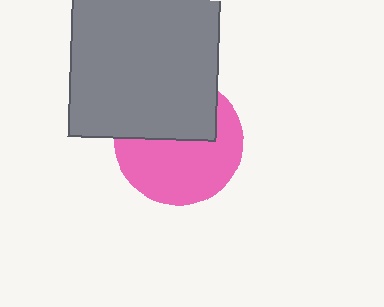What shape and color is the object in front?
The object in front is a gray square.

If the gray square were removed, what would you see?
You would see the complete pink circle.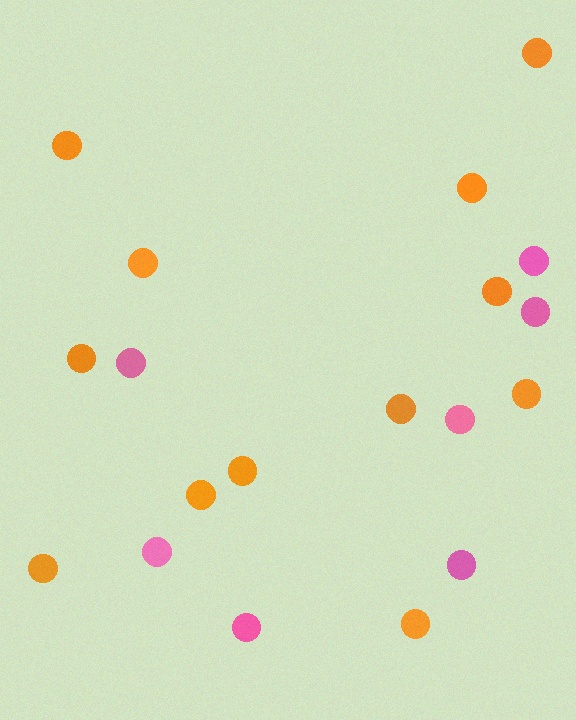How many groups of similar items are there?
There are 2 groups: one group of orange circles (12) and one group of pink circles (7).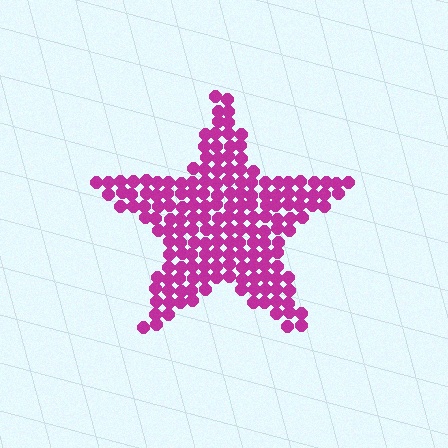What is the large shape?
The large shape is a star.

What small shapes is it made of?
It is made of small circles.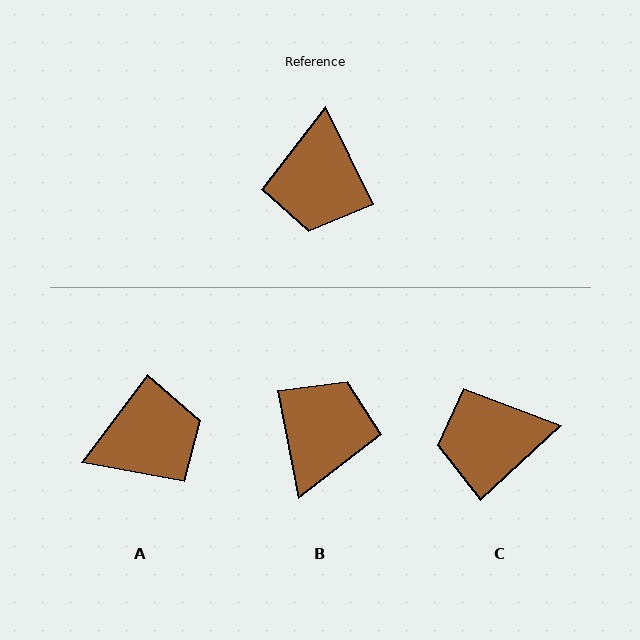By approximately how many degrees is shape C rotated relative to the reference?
Approximately 73 degrees clockwise.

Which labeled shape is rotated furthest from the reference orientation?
B, about 165 degrees away.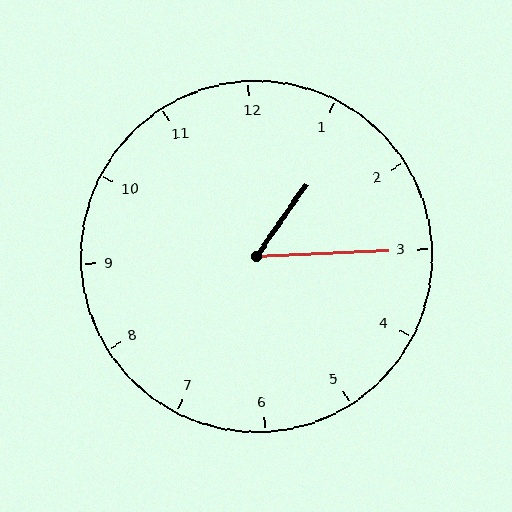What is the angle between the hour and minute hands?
Approximately 52 degrees.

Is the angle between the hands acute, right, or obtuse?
It is acute.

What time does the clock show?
1:15.